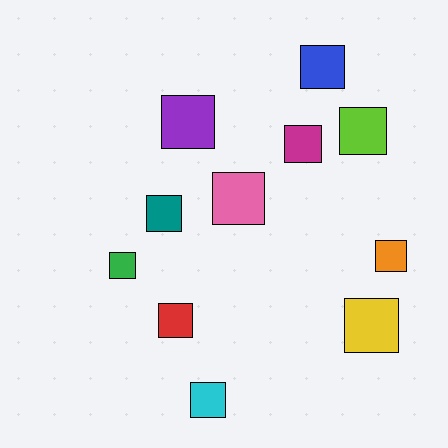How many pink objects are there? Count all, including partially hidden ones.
There is 1 pink object.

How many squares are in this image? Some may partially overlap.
There are 11 squares.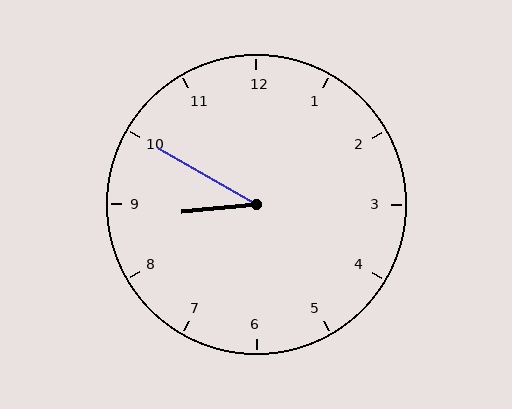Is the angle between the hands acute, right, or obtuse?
It is acute.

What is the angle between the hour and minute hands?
Approximately 35 degrees.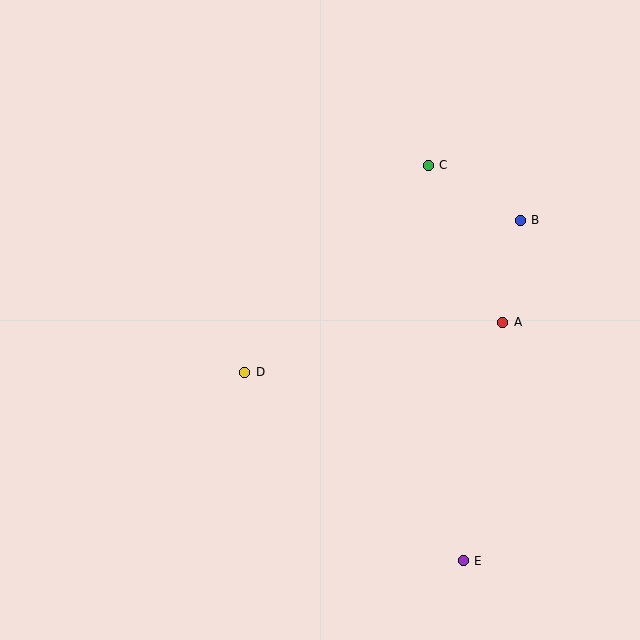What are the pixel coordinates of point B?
Point B is at (520, 220).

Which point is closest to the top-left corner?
Point D is closest to the top-left corner.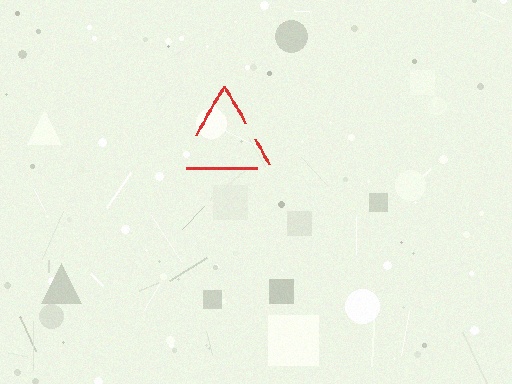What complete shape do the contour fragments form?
The contour fragments form a triangle.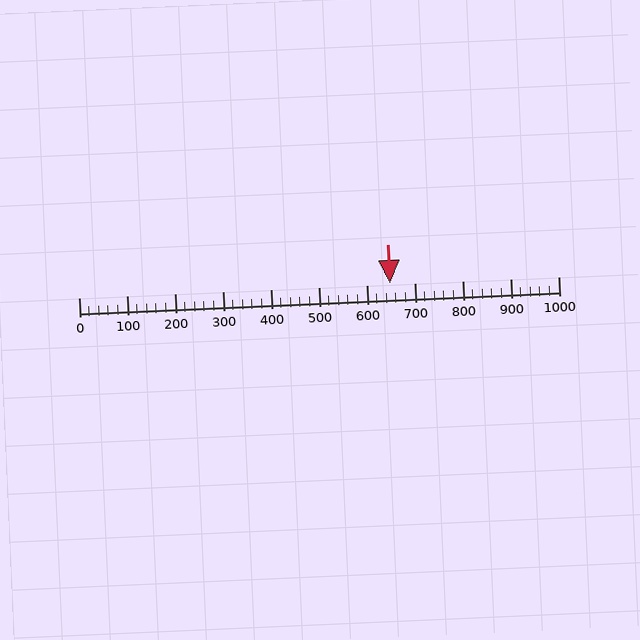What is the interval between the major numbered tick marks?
The major tick marks are spaced 100 units apart.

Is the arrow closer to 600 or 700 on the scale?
The arrow is closer to 600.